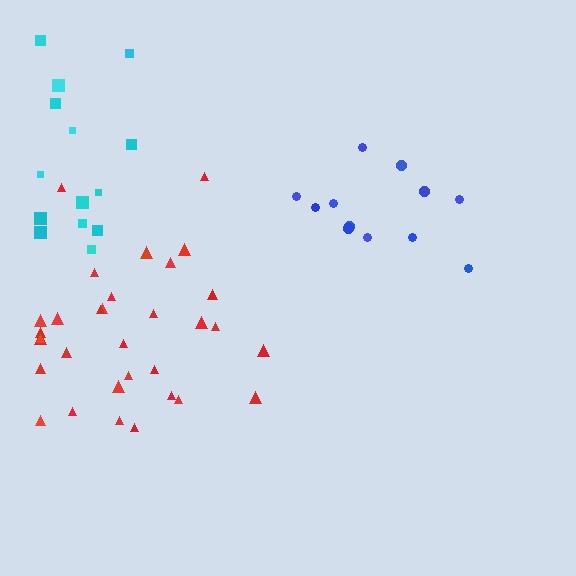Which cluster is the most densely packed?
Blue.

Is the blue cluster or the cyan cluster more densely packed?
Blue.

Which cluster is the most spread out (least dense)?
Cyan.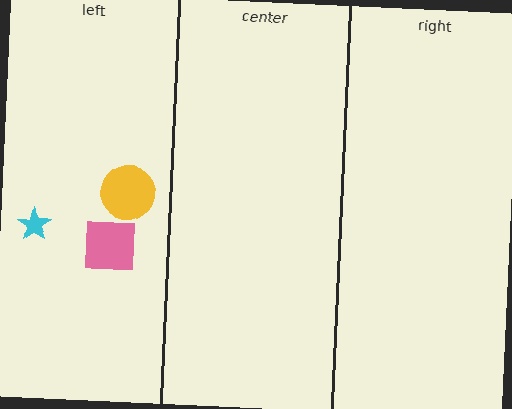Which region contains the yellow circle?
The left region.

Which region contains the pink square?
The left region.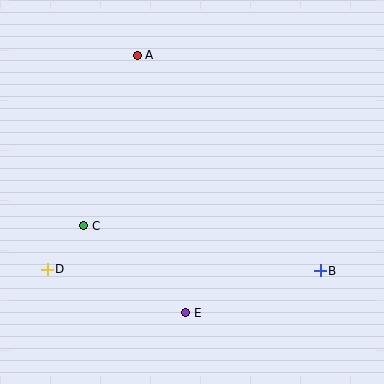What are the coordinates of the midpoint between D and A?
The midpoint between D and A is at (92, 162).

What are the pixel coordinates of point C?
Point C is at (84, 226).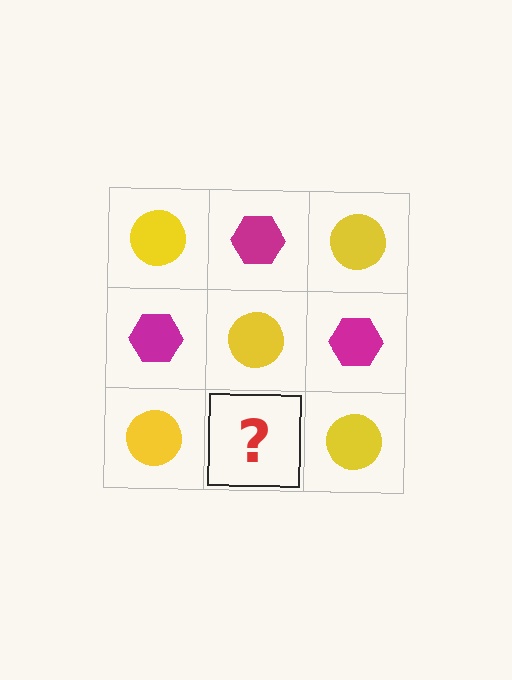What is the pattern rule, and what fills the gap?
The rule is that it alternates yellow circle and magenta hexagon in a checkerboard pattern. The gap should be filled with a magenta hexagon.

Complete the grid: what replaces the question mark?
The question mark should be replaced with a magenta hexagon.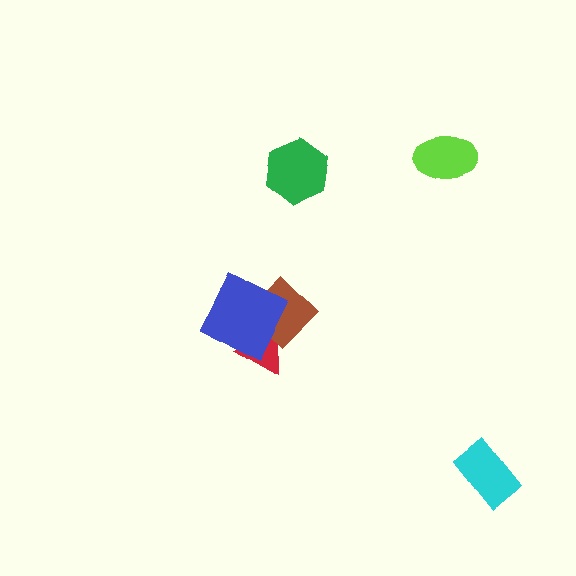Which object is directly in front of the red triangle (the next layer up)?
The brown diamond is directly in front of the red triangle.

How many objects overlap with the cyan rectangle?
0 objects overlap with the cyan rectangle.